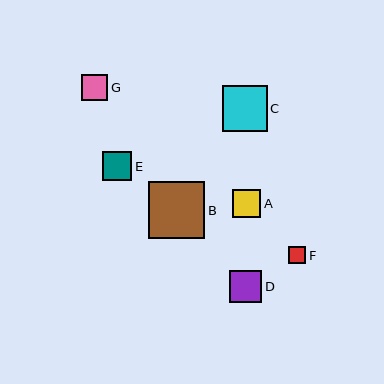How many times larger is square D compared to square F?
Square D is approximately 1.8 times the size of square F.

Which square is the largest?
Square B is the largest with a size of approximately 57 pixels.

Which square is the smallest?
Square F is the smallest with a size of approximately 17 pixels.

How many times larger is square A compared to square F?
Square A is approximately 1.6 times the size of square F.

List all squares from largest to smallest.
From largest to smallest: B, C, D, E, A, G, F.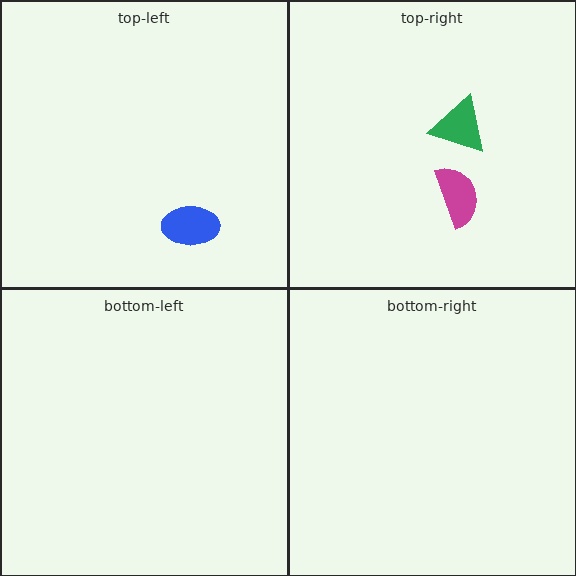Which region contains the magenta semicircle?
The top-right region.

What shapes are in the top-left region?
The blue ellipse.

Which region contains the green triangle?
The top-right region.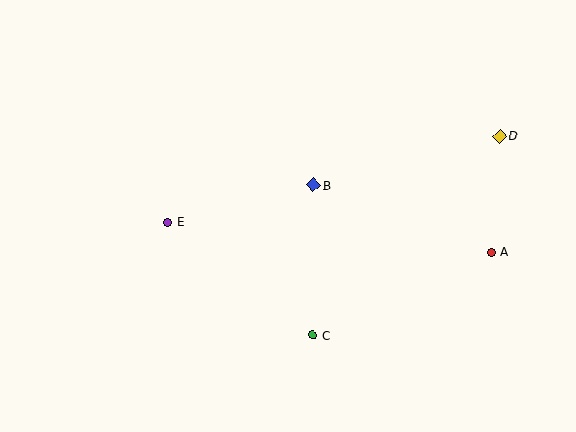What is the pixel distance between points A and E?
The distance between A and E is 326 pixels.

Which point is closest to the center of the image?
Point B at (313, 185) is closest to the center.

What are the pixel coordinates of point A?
Point A is at (492, 252).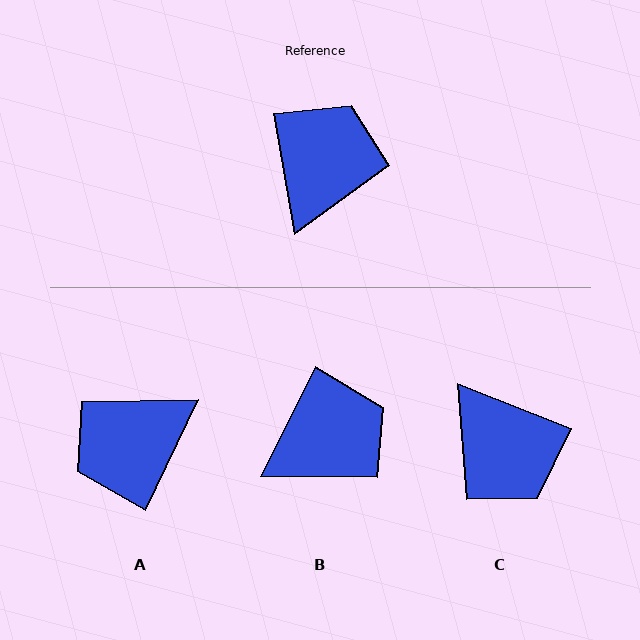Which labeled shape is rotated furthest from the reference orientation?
A, about 145 degrees away.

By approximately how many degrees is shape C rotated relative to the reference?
Approximately 121 degrees clockwise.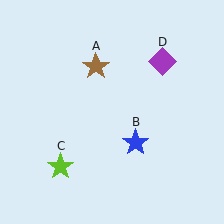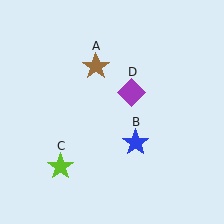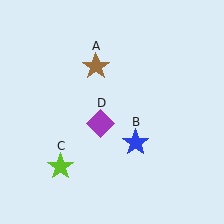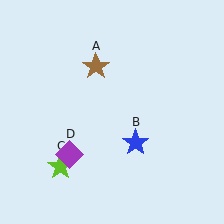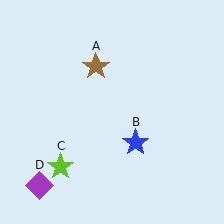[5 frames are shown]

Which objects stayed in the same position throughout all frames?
Brown star (object A) and blue star (object B) and lime star (object C) remained stationary.